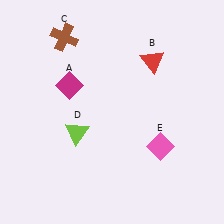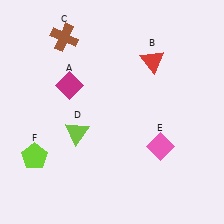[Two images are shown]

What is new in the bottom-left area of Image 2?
A lime pentagon (F) was added in the bottom-left area of Image 2.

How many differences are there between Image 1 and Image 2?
There is 1 difference between the two images.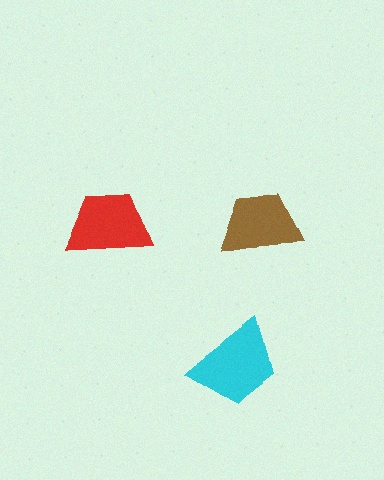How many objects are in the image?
There are 3 objects in the image.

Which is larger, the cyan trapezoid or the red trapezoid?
The cyan one.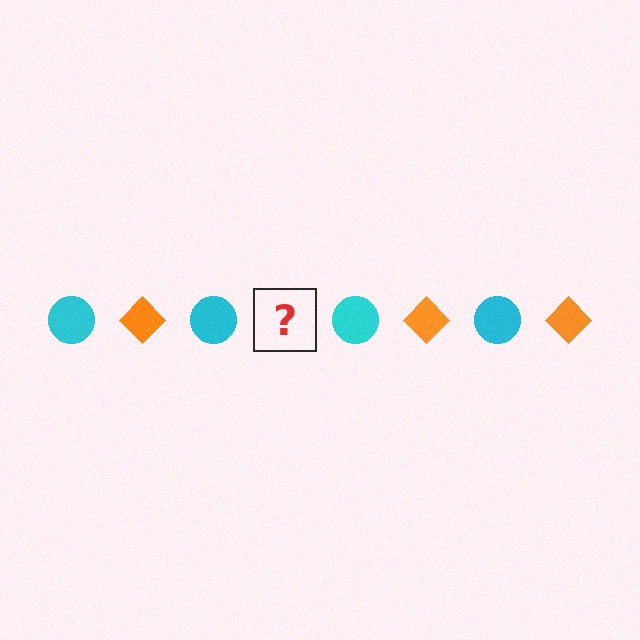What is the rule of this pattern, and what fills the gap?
The rule is that the pattern alternates between cyan circle and orange diamond. The gap should be filled with an orange diamond.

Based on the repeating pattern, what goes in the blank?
The blank should be an orange diamond.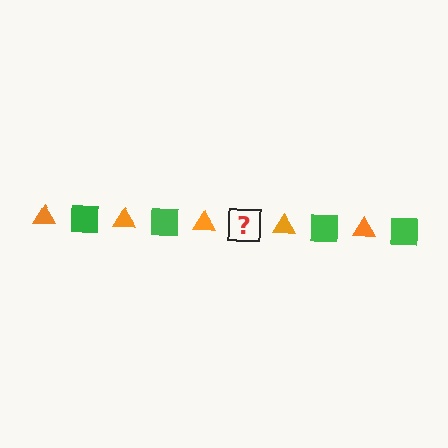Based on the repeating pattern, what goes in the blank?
The blank should be a green square.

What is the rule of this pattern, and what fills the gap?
The rule is that the pattern alternates between orange triangle and green square. The gap should be filled with a green square.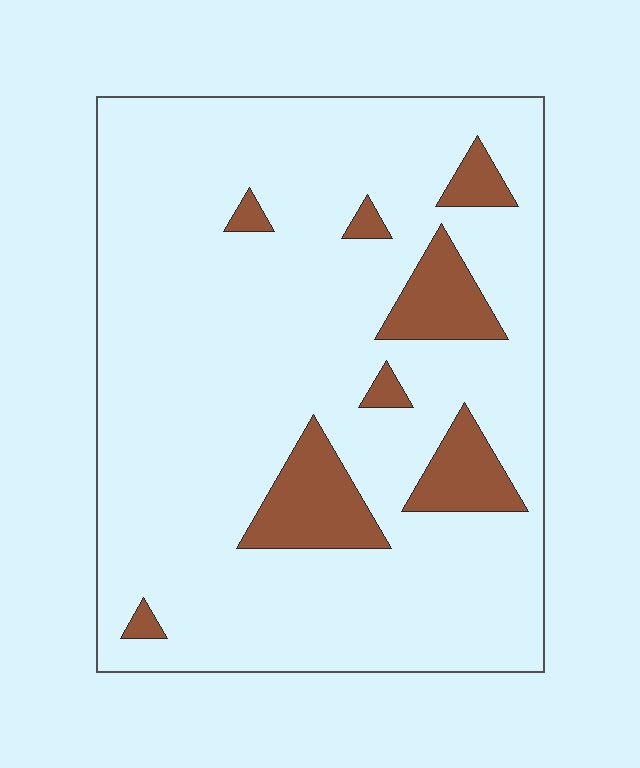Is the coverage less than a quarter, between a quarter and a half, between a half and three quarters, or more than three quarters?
Less than a quarter.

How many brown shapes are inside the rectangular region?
8.